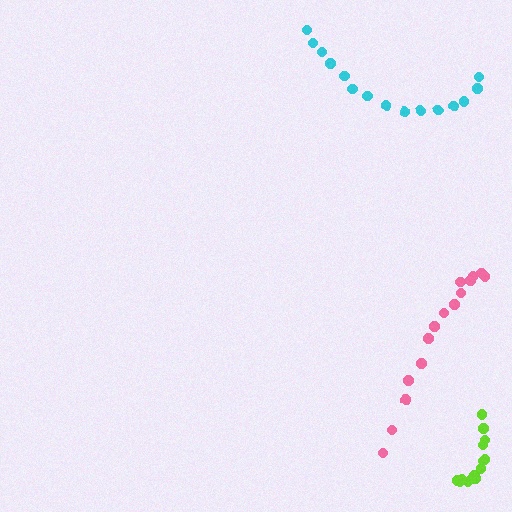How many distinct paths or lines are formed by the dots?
There are 3 distinct paths.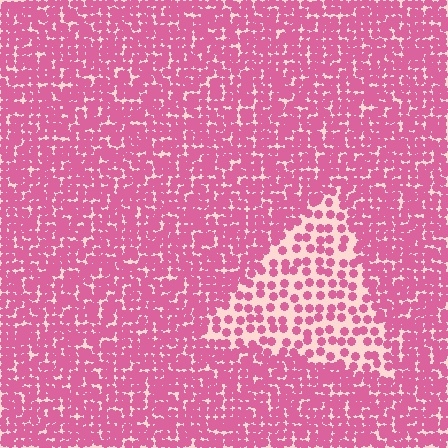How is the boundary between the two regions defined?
The boundary is defined by a change in element density (approximately 2.3x ratio). All elements are the same color, size, and shape.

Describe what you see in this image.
The image contains small pink elements arranged at two different densities. A triangle-shaped region is visible where the elements are less densely packed than the surrounding area.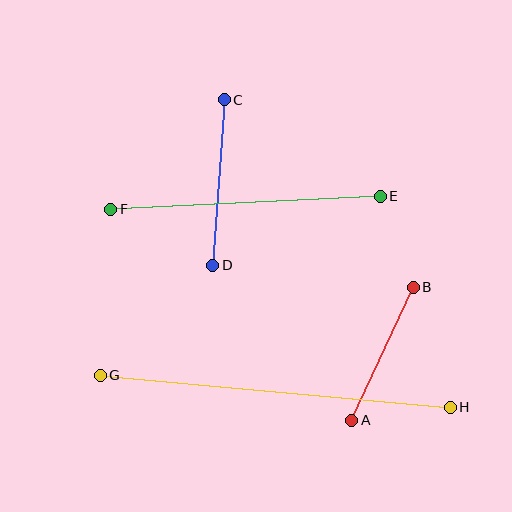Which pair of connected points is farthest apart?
Points G and H are farthest apart.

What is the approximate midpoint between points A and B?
The midpoint is at approximately (383, 354) pixels.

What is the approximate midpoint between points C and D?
The midpoint is at approximately (219, 182) pixels.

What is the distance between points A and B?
The distance is approximately 146 pixels.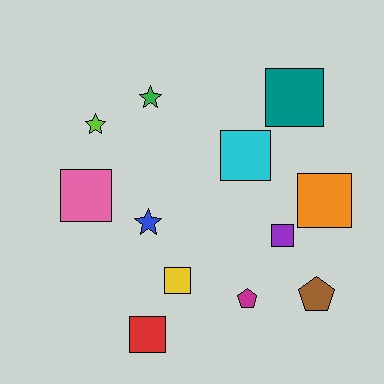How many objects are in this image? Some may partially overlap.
There are 12 objects.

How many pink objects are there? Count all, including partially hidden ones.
There is 1 pink object.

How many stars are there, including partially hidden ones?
There are 3 stars.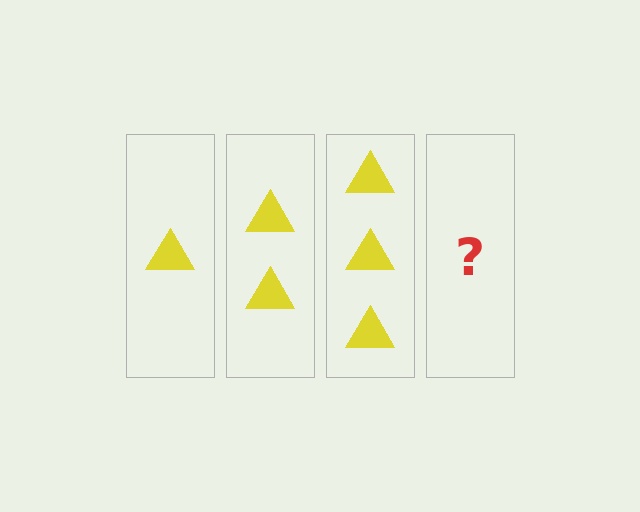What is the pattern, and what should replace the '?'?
The pattern is that each step adds one more triangle. The '?' should be 4 triangles.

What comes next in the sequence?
The next element should be 4 triangles.